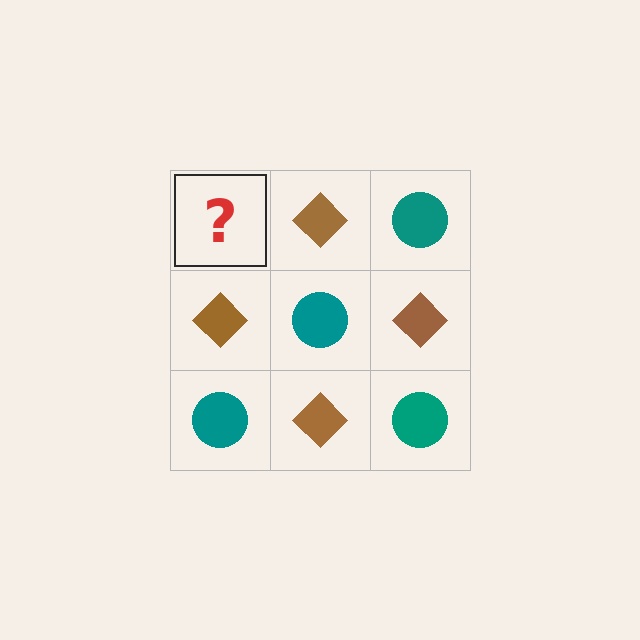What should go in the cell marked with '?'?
The missing cell should contain a teal circle.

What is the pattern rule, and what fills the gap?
The rule is that it alternates teal circle and brown diamond in a checkerboard pattern. The gap should be filled with a teal circle.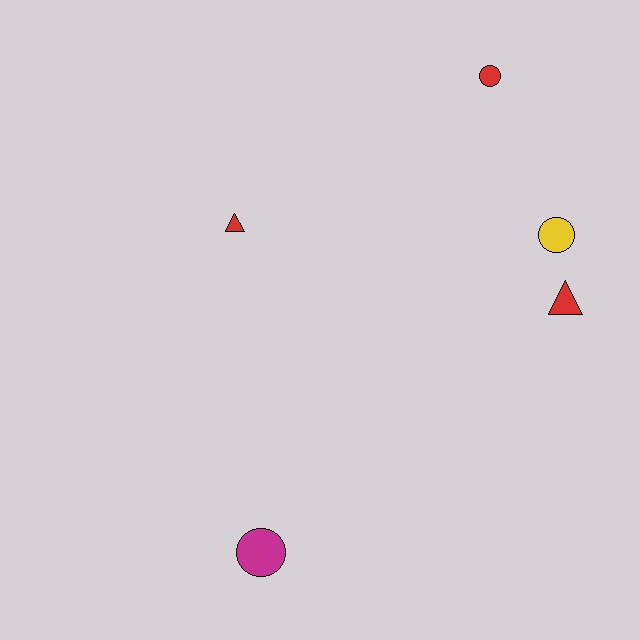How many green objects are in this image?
There are no green objects.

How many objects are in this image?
There are 5 objects.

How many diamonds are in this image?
There are no diamonds.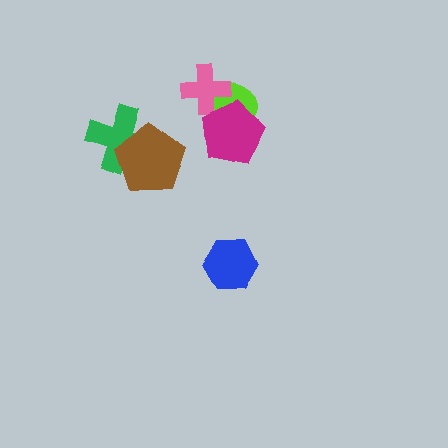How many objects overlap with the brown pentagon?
1 object overlaps with the brown pentagon.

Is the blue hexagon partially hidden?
No, no other shape covers it.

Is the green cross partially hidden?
Yes, it is partially covered by another shape.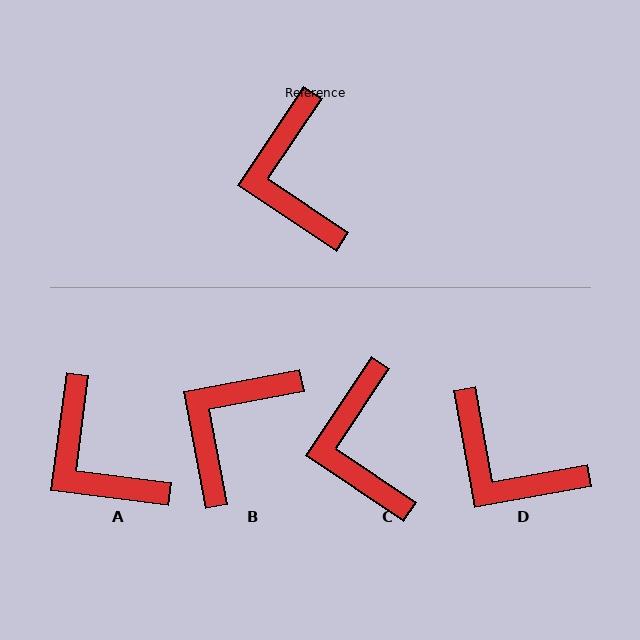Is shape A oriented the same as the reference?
No, it is off by about 27 degrees.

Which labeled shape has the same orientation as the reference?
C.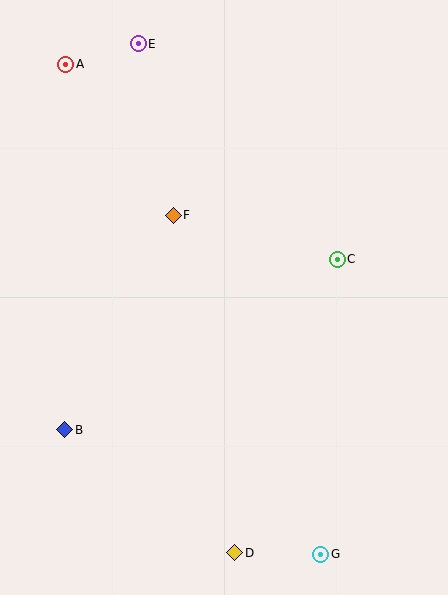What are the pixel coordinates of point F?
Point F is at (173, 215).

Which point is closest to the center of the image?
Point F at (173, 215) is closest to the center.